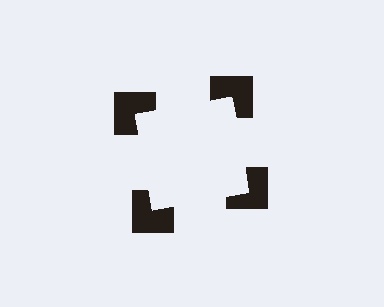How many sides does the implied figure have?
4 sides.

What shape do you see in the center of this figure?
An illusory square — its edges are inferred from the aligned wedge cuts in the notched squares, not physically drawn.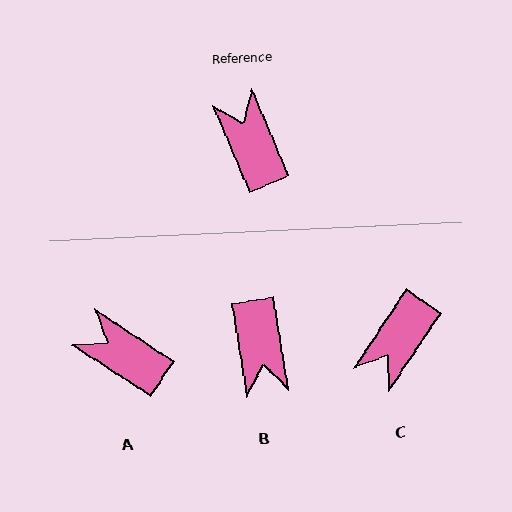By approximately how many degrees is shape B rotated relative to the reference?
Approximately 166 degrees counter-clockwise.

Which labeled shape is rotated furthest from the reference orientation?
B, about 166 degrees away.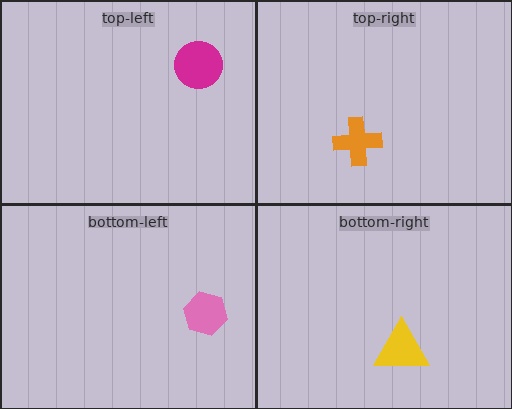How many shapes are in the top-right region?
1.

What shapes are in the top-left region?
The magenta circle.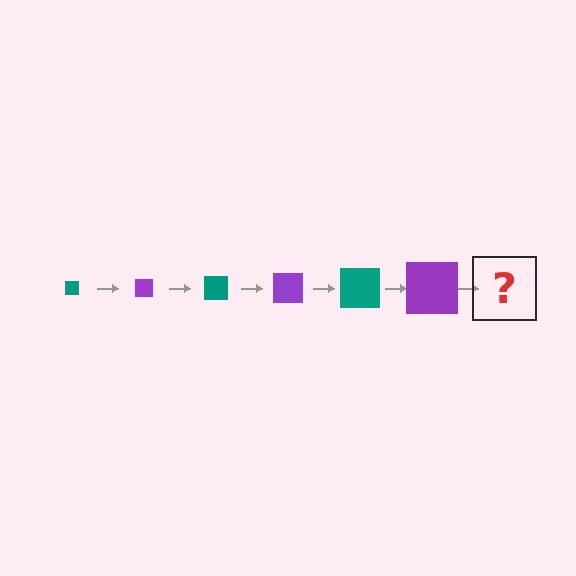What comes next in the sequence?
The next element should be a teal square, larger than the previous one.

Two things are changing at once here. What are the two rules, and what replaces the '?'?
The two rules are that the square grows larger each step and the color cycles through teal and purple. The '?' should be a teal square, larger than the previous one.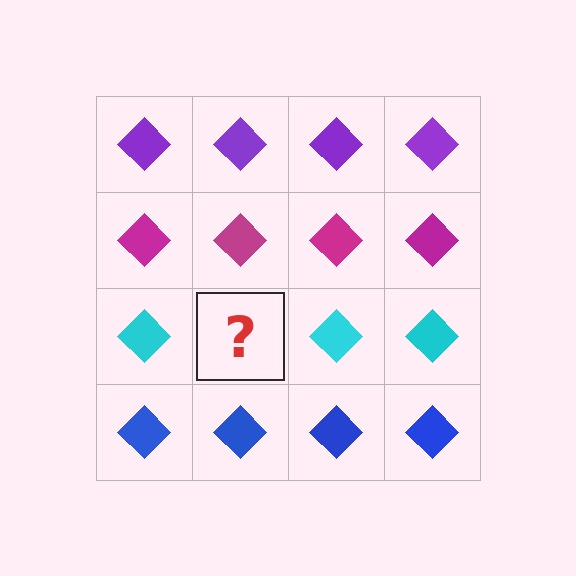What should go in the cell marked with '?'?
The missing cell should contain a cyan diamond.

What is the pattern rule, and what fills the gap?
The rule is that each row has a consistent color. The gap should be filled with a cyan diamond.